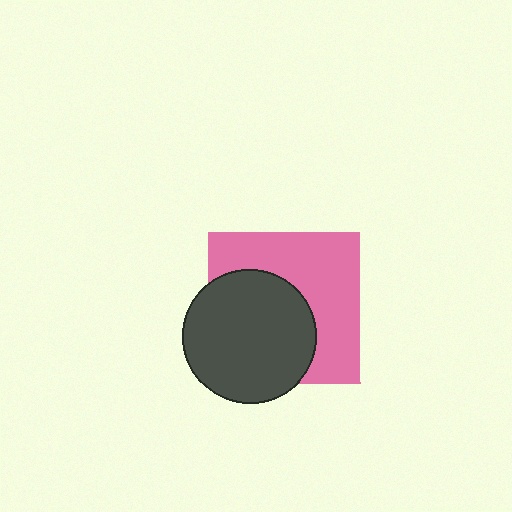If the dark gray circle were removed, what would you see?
You would see the complete pink square.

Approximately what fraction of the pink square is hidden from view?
Roughly 48% of the pink square is hidden behind the dark gray circle.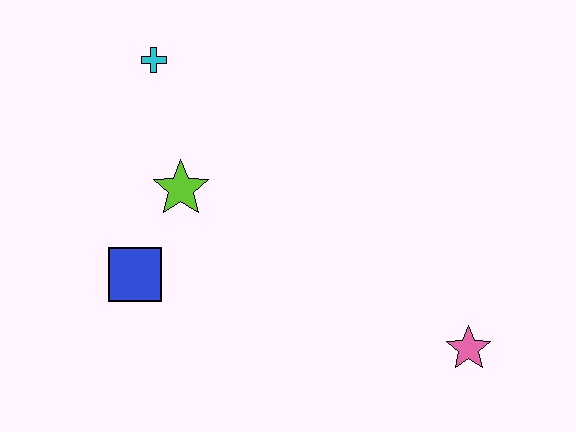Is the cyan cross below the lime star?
No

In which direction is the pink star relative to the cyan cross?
The pink star is to the right of the cyan cross.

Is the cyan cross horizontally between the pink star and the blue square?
Yes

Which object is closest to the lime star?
The blue square is closest to the lime star.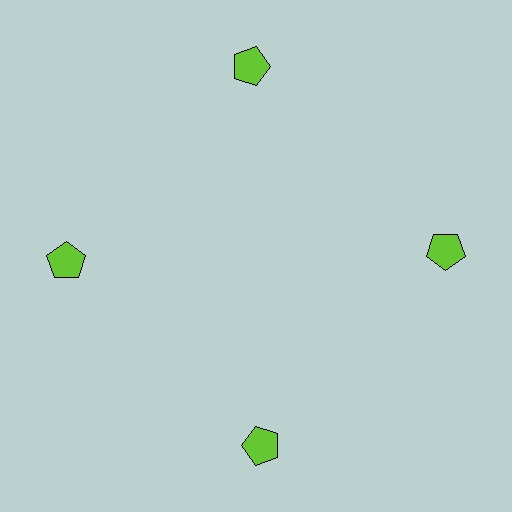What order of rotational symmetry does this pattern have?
This pattern has 4-fold rotational symmetry.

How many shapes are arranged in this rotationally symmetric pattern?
There are 4 shapes, arranged in 4 groups of 1.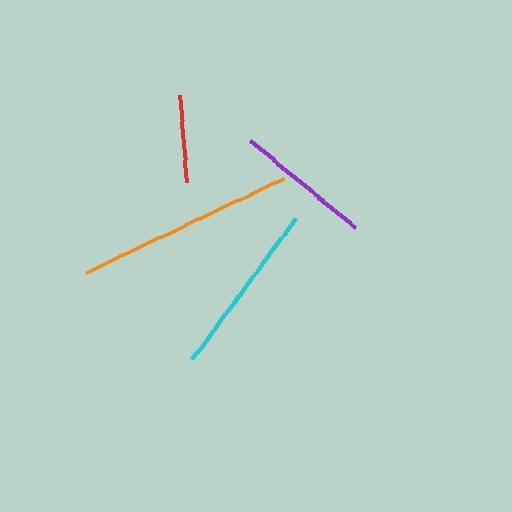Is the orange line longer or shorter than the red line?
The orange line is longer than the red line.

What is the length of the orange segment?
The orange segment is approximately 219 pixels long.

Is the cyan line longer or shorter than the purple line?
The cyan line is longer than the purple line.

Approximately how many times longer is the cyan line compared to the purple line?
The cyan line is approximately 1.3 times the length of the purple line.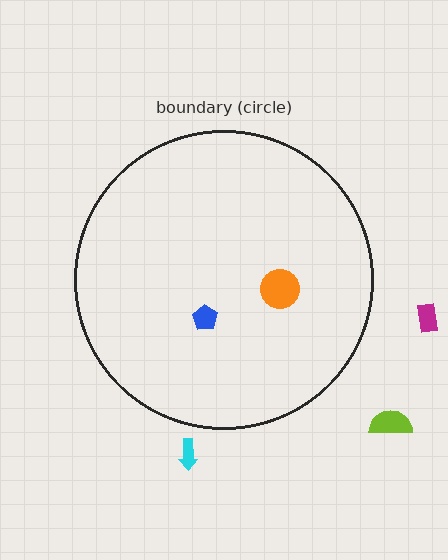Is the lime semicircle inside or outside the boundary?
Outside.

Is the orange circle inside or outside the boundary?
Inside.